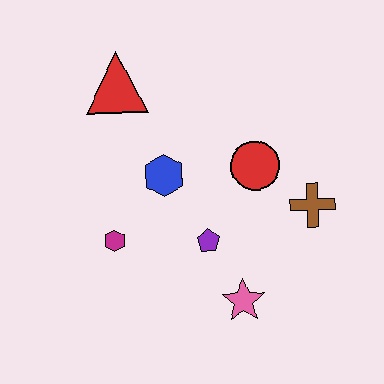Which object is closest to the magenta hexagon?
The blue hexagon is closest to the magenta hexagon.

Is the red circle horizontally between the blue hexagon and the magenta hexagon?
No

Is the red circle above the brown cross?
Yes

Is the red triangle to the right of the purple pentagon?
No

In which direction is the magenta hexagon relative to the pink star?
The magenta hexagon is to the left of the pink star.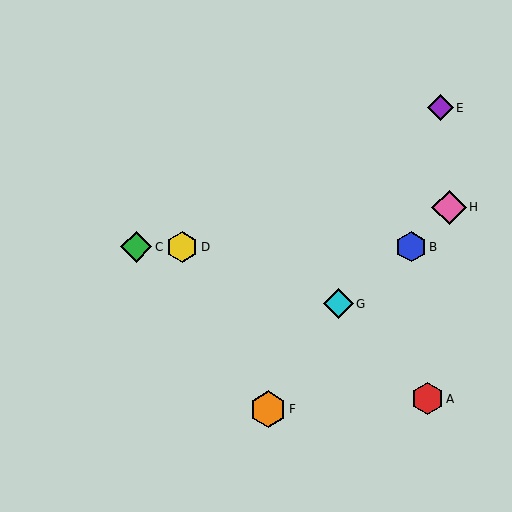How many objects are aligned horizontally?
3 objects (B, C, D) are aligned horizontally.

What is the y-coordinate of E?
Object E is at y≈108.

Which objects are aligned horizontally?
Objects B, C, D are aligned horizontally.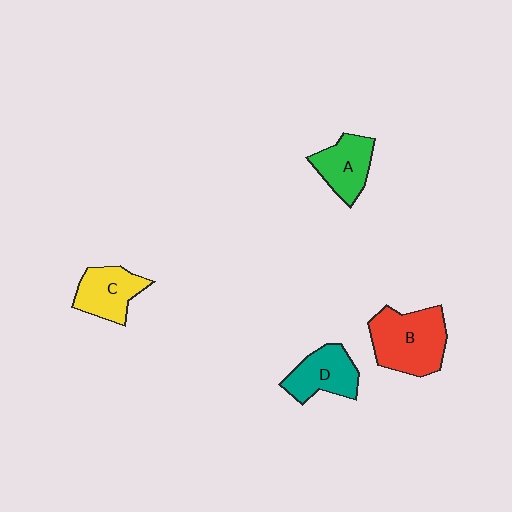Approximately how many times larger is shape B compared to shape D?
Approximately 1.5 times.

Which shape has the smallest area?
Shape A (green).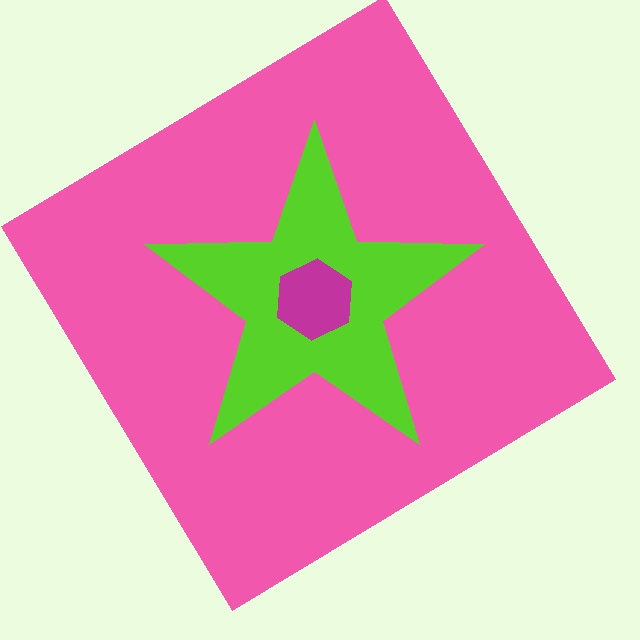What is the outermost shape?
The pink diamond.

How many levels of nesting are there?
3.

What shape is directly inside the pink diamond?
The lime star.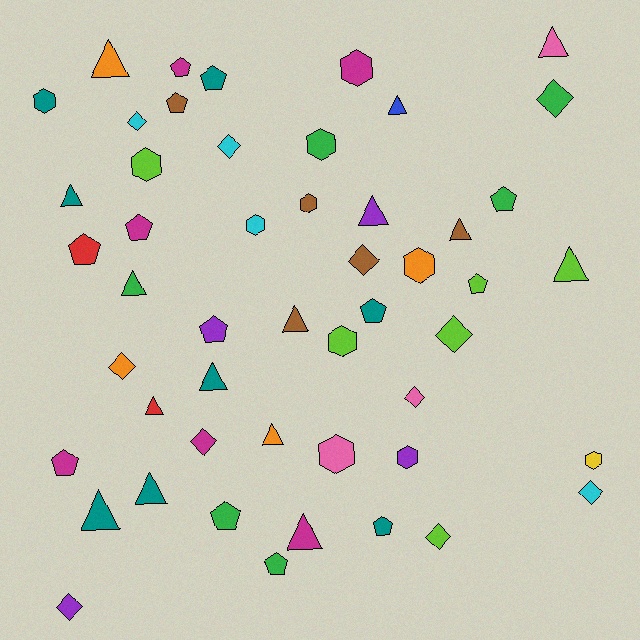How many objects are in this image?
There are 50 objects.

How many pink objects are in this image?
There are 3 pink objects.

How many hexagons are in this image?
There are 11 hexagons.